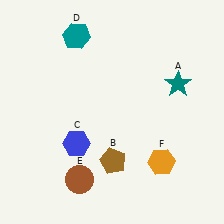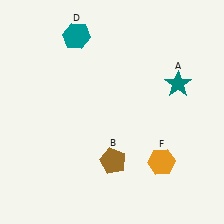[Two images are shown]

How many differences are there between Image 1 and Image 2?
There are 2 differences between the two images.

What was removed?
The brown circle (E), the blue hexagon (C) were removed in Image 2.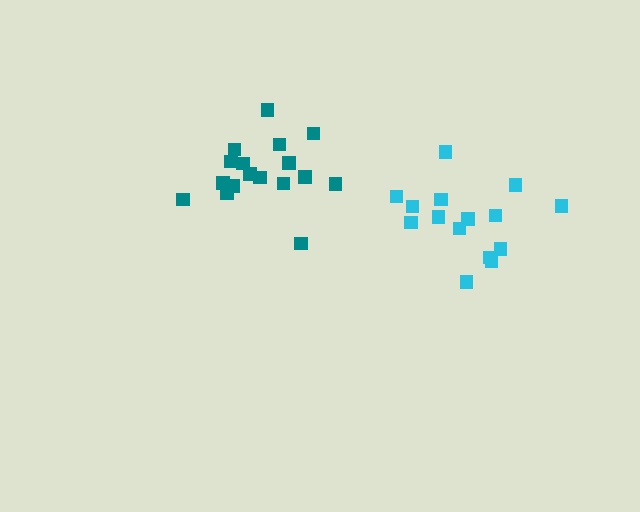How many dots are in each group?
Group 1: 17 dots, Group 2: 15 dots (32 total).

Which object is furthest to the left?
The teal cluster is leftmost.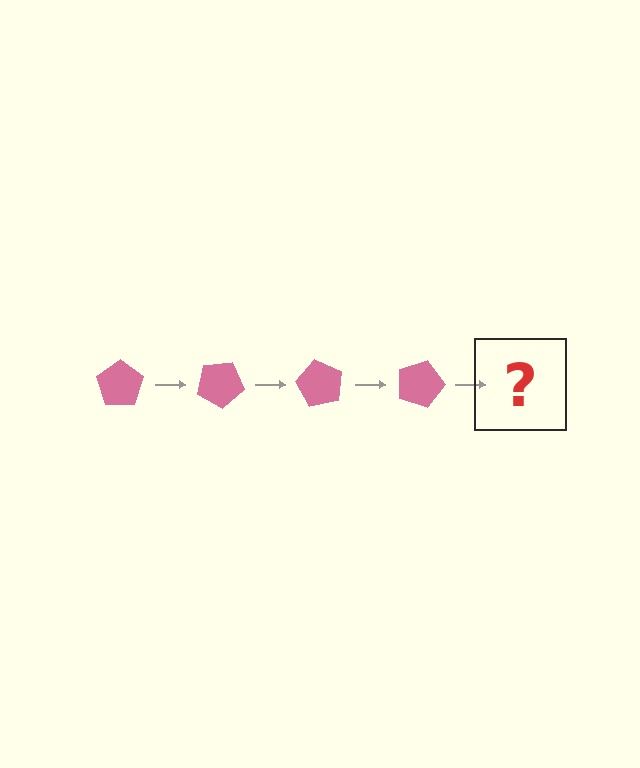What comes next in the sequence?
The next element should be a pink pentagon rotated 120 degrees.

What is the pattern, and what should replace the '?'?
The pattern is that the pentagon rotates 30 degrees each step. The '?' should be a pink pentagon rotated 120 degrees.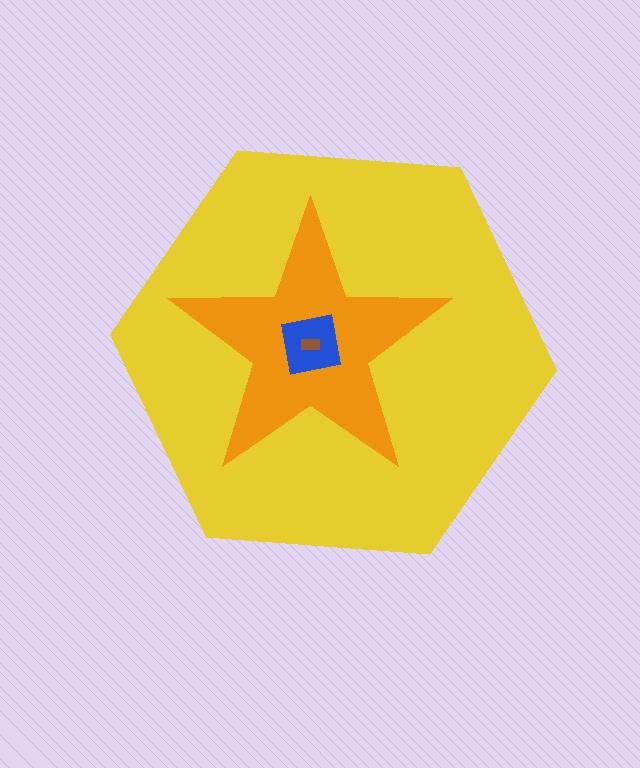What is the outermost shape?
The yellow hexagon.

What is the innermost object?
The brown rectangle.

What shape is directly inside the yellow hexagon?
The orange star.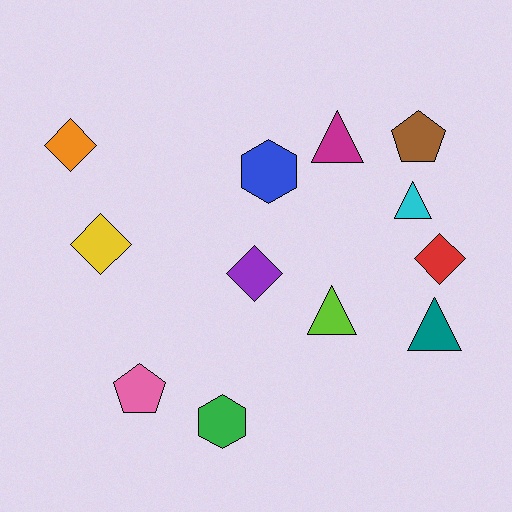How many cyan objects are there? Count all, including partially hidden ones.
There is 1 cyan object.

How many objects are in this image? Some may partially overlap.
There are 12 objects.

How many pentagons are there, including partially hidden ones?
There are 2 pentagons.